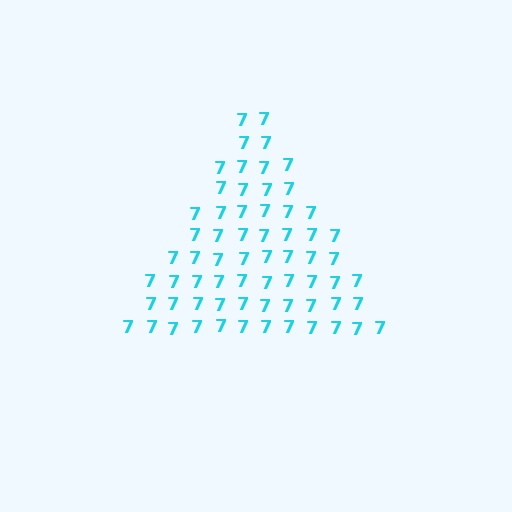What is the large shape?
The large shape is a triangle.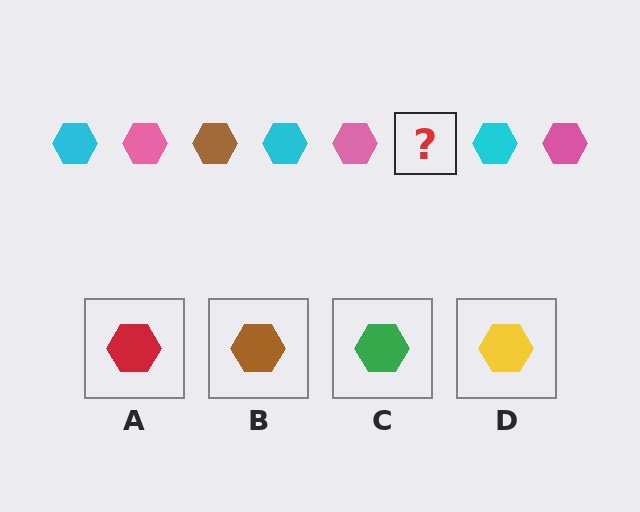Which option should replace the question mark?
Option B.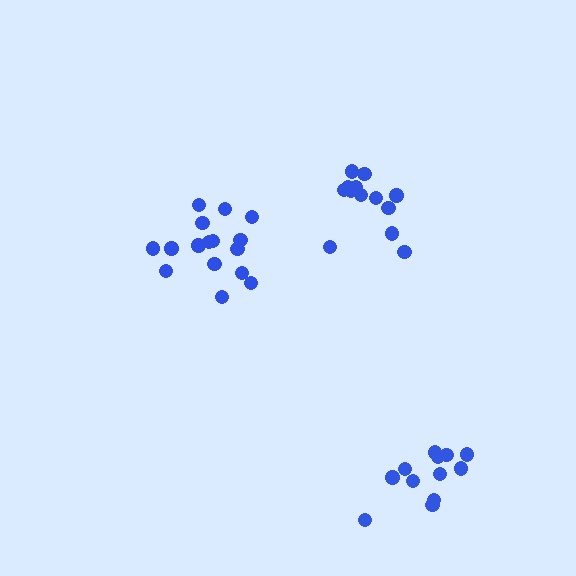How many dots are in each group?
Group 1: 12 dots, Group 2: 13 dots, Group 3: 16 dots (41 total).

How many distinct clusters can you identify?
There are 3 distinct clusters.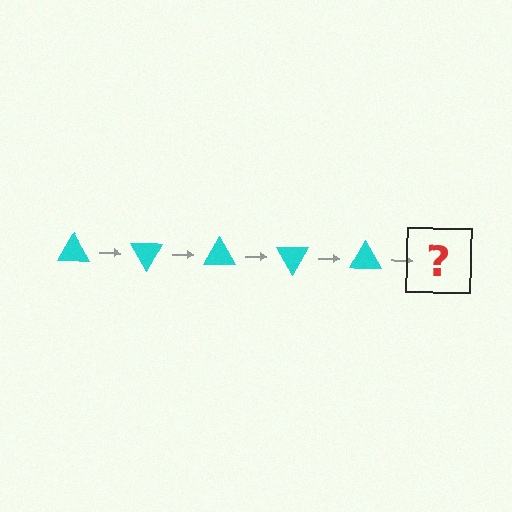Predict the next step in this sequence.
The next step is a cyan triangle rotated 300 degrees.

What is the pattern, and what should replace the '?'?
The pattern is that the triangle rotates 60 degrees each step. The '?' should be a cyan triangle rotated 300 degrees.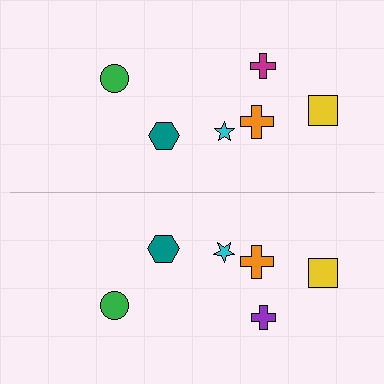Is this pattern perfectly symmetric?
No, the pattern is not perfectly symmetric. The purple cross on the bottom side breaks the symmetry — its mirror counterpart is magenta.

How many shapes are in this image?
There are 12 shapes in this image.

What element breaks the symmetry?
The purple cross on the bottom side breaks the symmetry — its mirror counterpart is magenta.